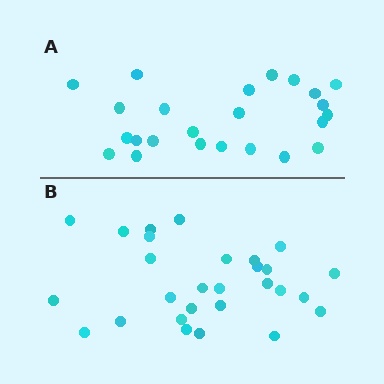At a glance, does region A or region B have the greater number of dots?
Region B (the bottom region) has more dots.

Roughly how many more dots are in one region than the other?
Region B has about 4 more dots than region A.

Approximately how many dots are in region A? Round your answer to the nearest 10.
About 20 dots. (The exact count is 24, which rounds to 20.)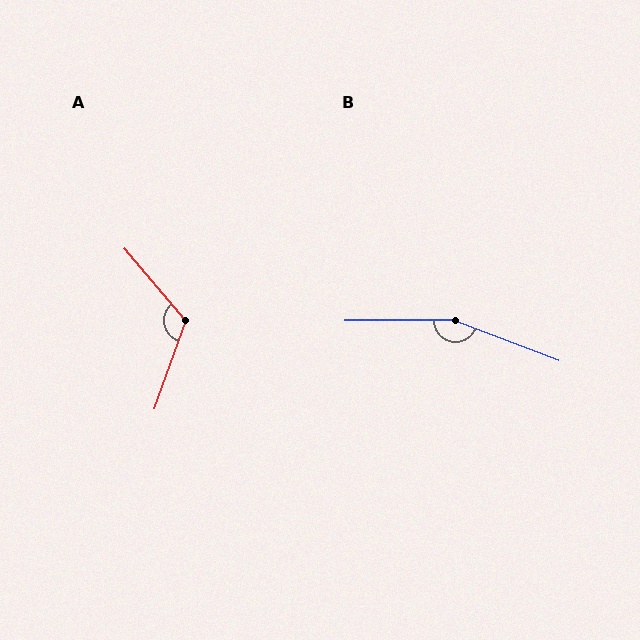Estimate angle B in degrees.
Approximately 159 degrees.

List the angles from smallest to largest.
A (120°), B (159°).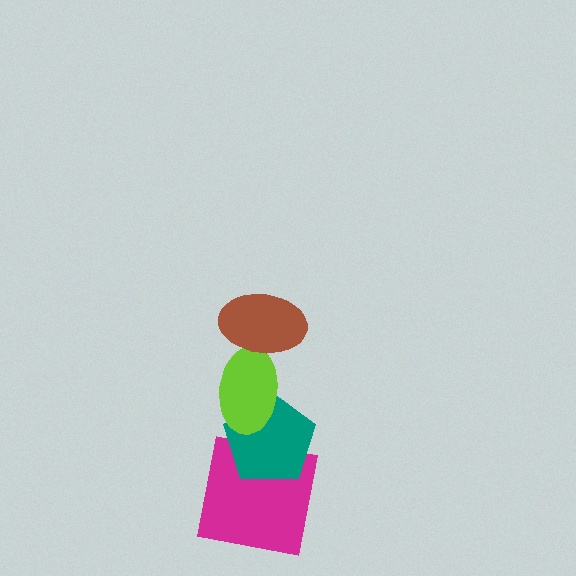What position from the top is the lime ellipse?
The lime ellipse is 2nd from the top.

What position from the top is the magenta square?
The magenta square is 4th from the top.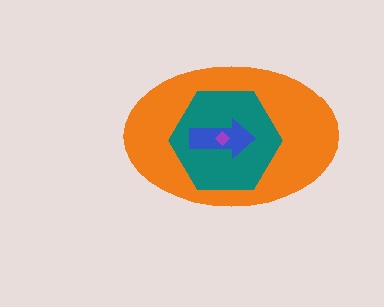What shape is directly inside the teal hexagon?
The blue arrow.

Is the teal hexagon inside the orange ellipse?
Yes.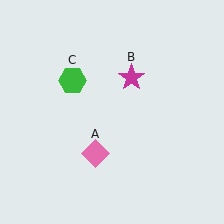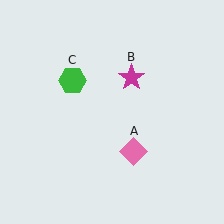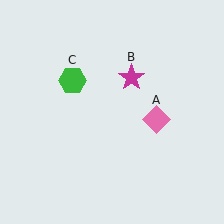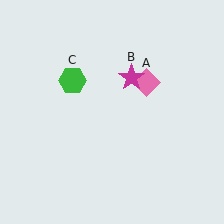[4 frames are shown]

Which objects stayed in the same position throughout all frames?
Magenta star (object B) and green hexagon (object C) remained stationary.